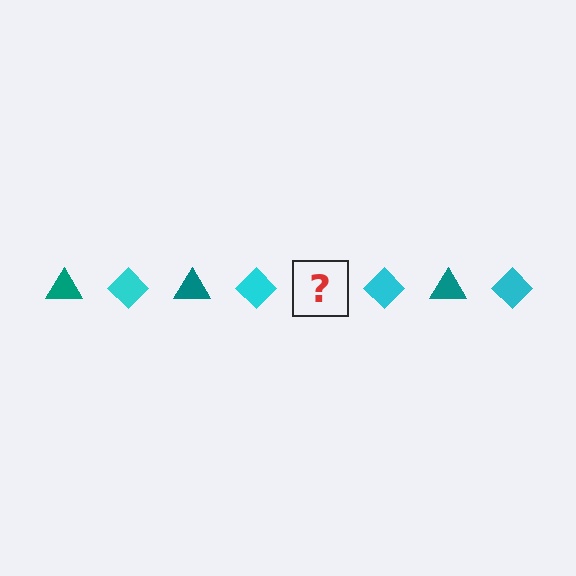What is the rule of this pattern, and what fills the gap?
The rule is that the pattern alternates between teal triangle and cyan diamond. The gap should be filled with a teal triangle.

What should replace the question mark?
The question mark should be replaced with a teal triangle.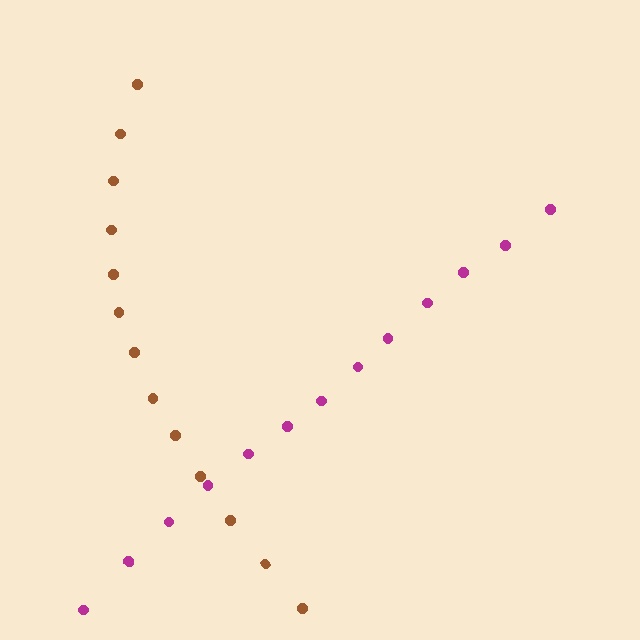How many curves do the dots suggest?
There are 2 distinct paths.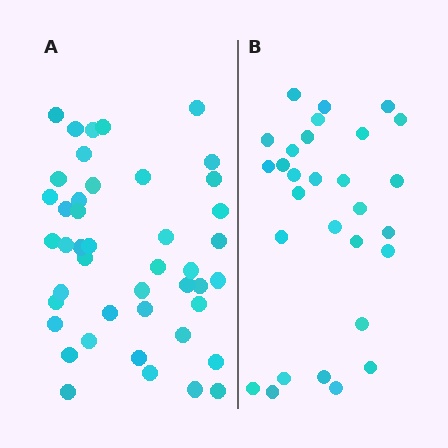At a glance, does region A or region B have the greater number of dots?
Region A (the left region) has more dots.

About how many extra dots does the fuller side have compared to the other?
Region A has approximately 15 more dots than region B.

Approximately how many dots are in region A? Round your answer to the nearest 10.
About 40 dots. (The exact count is 44, which rounds to 40.)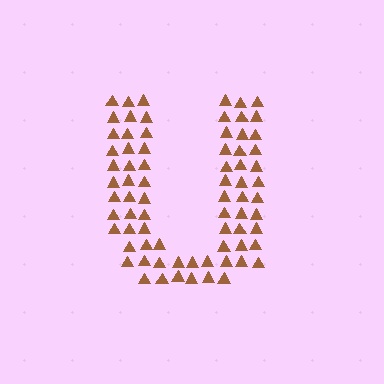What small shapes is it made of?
It is made of small triangles.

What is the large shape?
The large shape is the letter U.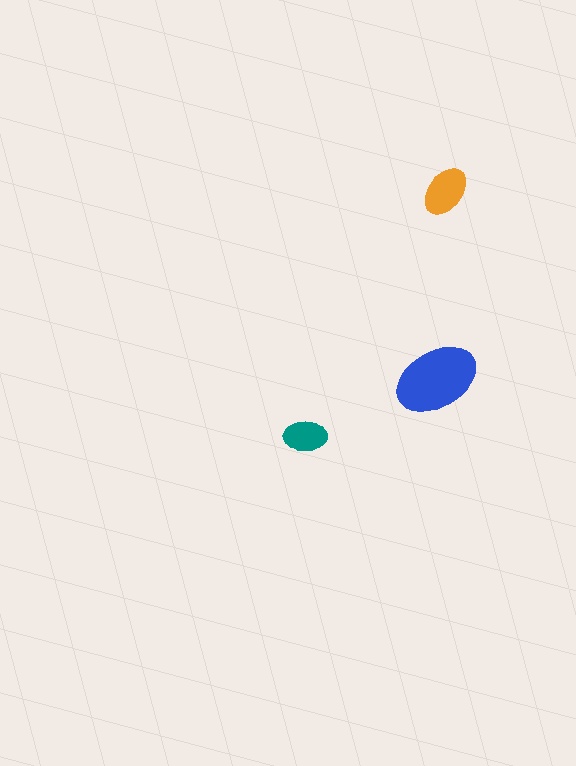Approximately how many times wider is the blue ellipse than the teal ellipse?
About 2 times wider.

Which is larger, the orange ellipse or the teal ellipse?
The orange one.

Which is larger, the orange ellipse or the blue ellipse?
The blue one.